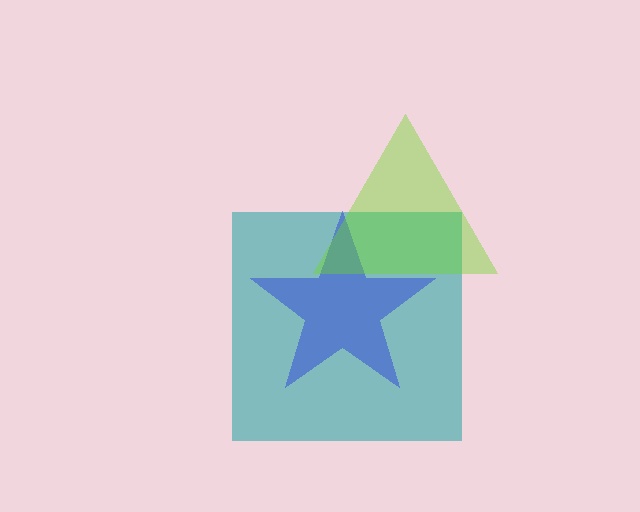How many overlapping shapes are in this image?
There are 3 overlapping shapes in the image.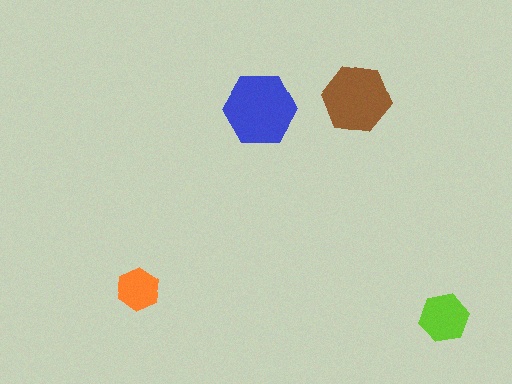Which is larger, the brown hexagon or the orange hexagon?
The brown one.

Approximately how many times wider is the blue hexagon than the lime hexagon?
About 1.5 times wider.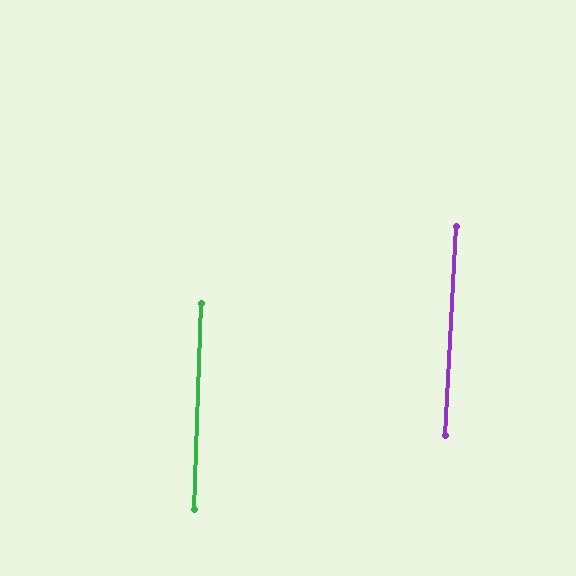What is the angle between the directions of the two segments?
Approximately 1 degree.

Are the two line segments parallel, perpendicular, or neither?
Parallel — their directions differ by only 1.4°.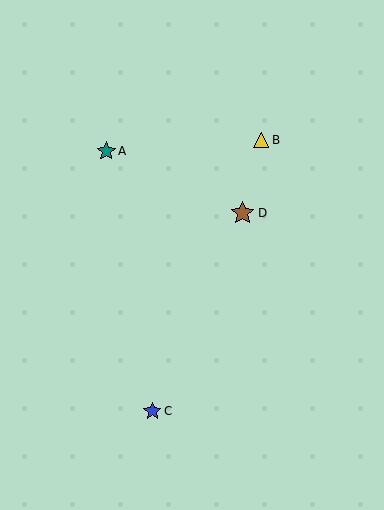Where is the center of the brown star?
The center of the brown star is at (243, 213).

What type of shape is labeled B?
Shape B is a yellow triangle.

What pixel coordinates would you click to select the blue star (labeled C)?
Click at (152, 411) to select the blue star C.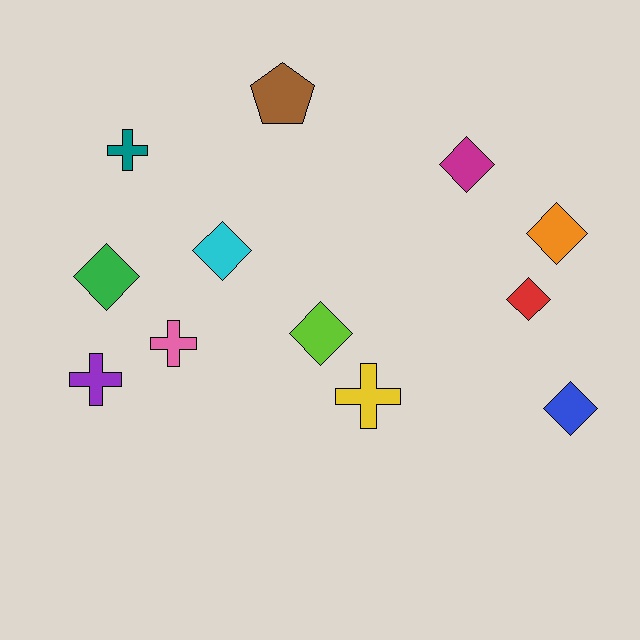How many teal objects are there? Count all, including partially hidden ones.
There is 1 teal object.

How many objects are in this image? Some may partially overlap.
There are 12 objects.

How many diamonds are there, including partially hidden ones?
There are 7 diamonds.